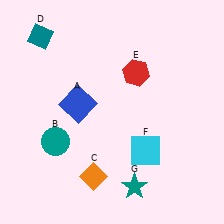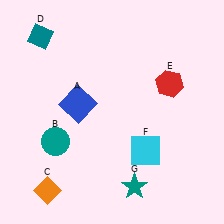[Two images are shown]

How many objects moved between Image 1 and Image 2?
2 objects moved between the two images.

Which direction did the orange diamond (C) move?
The orange diamond (C) moved left.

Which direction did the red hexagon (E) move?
The red hexagon (E) moved right.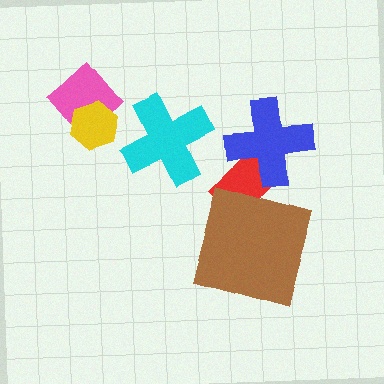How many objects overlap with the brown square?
1 object overlaps with the brown square.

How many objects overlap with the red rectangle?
2 objects overlap with the red rectangle.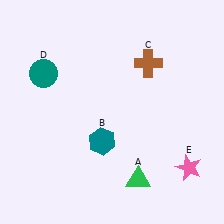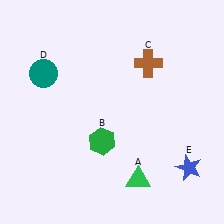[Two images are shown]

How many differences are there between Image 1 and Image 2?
There are 2 differences between the two images.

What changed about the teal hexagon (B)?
In Image 1, B is teal. In Image 2, it changed to green.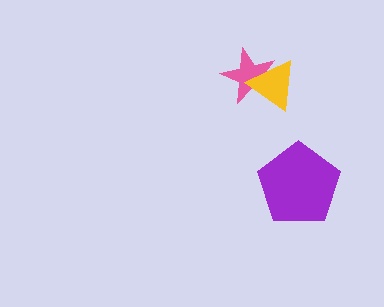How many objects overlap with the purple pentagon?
0 objects overlap with the purple pentagon.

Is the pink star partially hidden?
Yes, it is partially covered by another shape.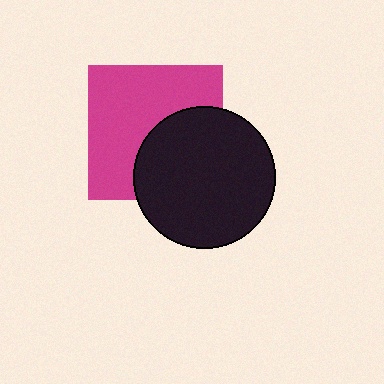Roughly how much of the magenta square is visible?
About half of it is visible (roughly 60%).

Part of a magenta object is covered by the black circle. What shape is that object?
It is a square.